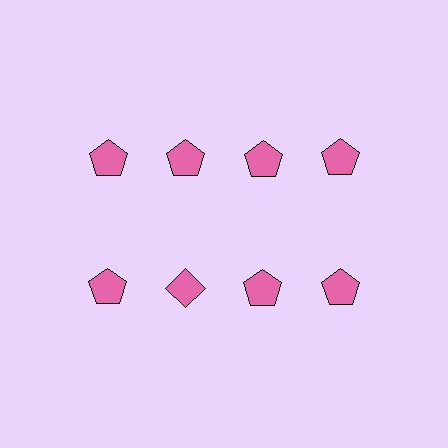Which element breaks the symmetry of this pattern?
The pink diamond in the second row, second from left column breaks the symmetry. All other shapes are pink pentagons.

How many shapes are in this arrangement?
There are 8 shapes arranged in a grid pattern.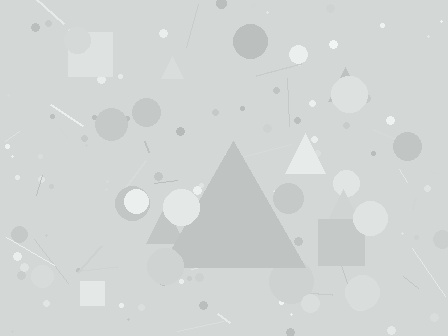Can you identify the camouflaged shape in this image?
The camouflaged shape is a triangle.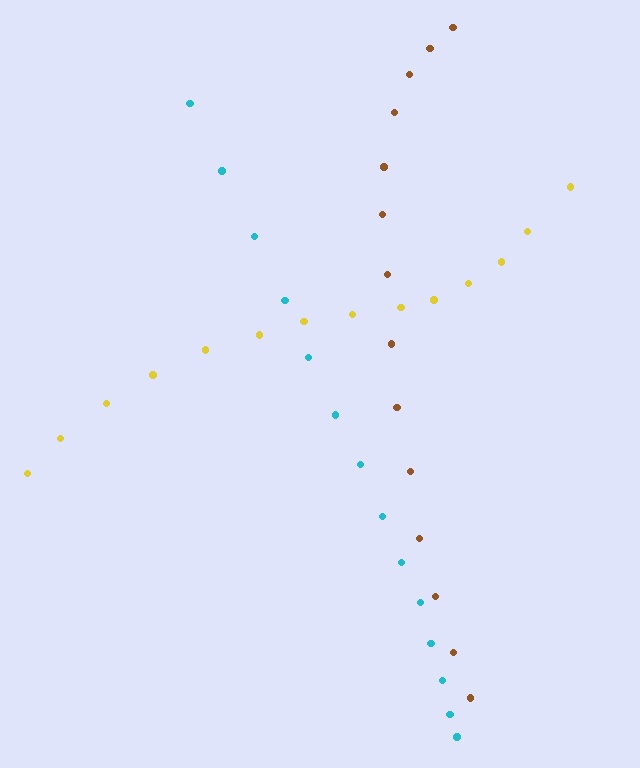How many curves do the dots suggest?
There are 3 distinct paths.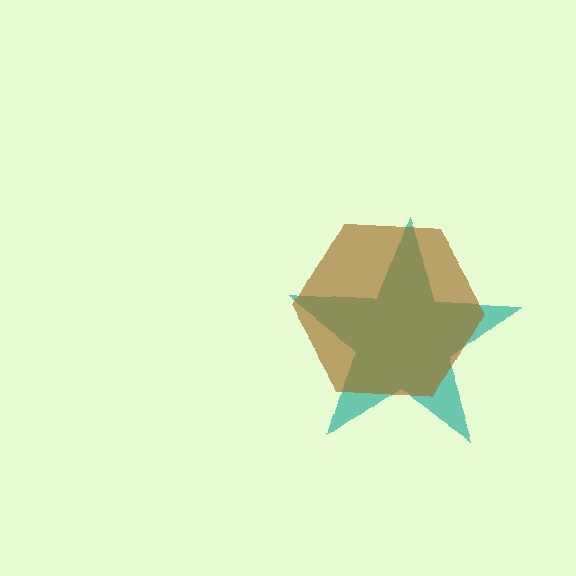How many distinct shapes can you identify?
There are 2 distinct shapes: a teal star, a brown hexagon.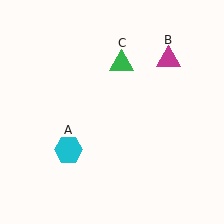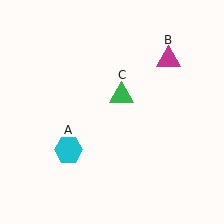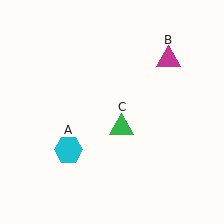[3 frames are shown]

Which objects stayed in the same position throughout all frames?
Cyan hexagon (object A) and magenta triangle (object B) remained stationary.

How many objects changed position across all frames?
1 object changed position: green triangle (object C).